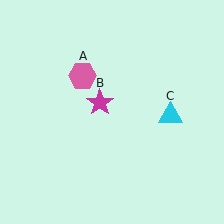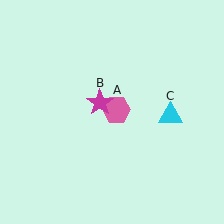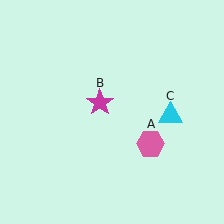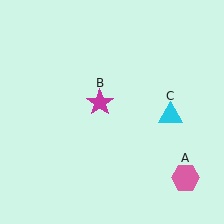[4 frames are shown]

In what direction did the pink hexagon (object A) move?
The pink hexagon (object A) moved down and to the right.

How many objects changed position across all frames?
1 object changed position: pink hexagon (object A).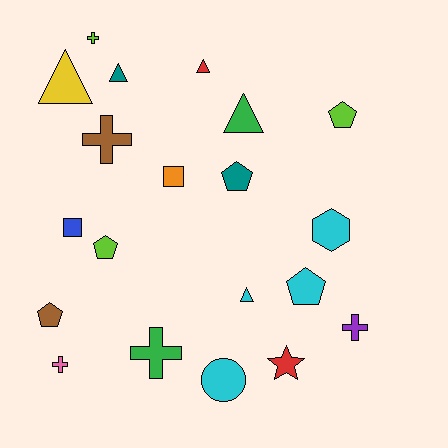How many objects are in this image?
There are 20 objects.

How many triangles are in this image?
There are 5 triangles.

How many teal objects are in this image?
There are 2 teal objects.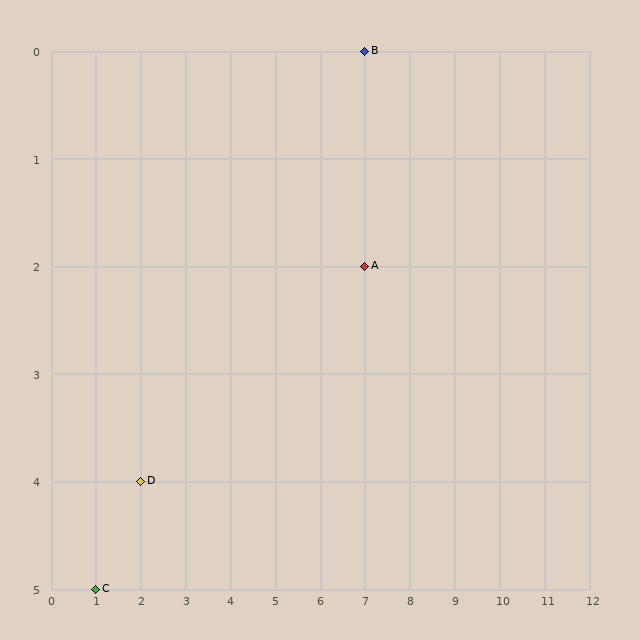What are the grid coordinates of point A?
Point A is at grid coordinates (7, 2).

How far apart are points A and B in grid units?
Points A and B are 2 rows apart.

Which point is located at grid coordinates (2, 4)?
Point D is at (2, 4).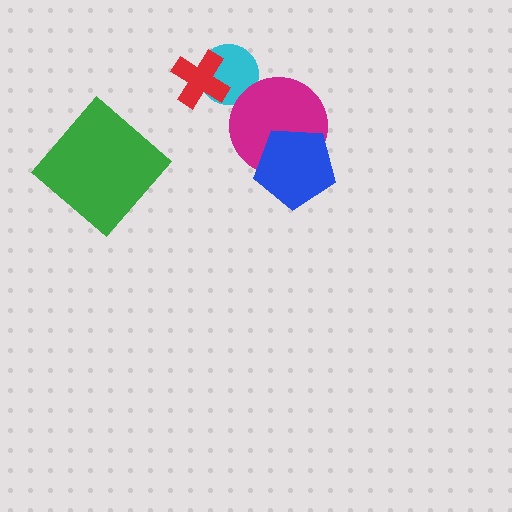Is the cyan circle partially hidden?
Yes, it is partially covered by another shape.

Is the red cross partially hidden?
No, no other shape covers it.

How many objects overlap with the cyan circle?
1 object overlaps with the cyan circle.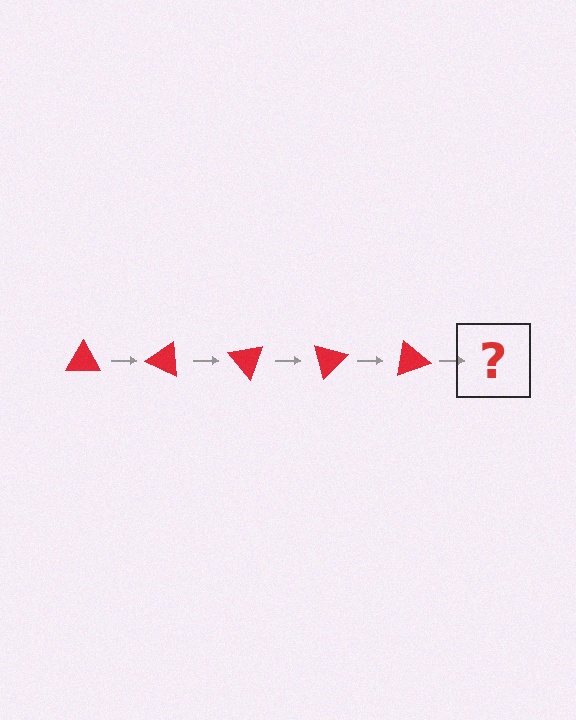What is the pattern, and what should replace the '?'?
The pattern is that the triangle rotates 25 degrees each step. The '?' should be a red triangle rotated 125 degrees.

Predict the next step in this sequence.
The next step is a red triangle rotated 125 degrees.